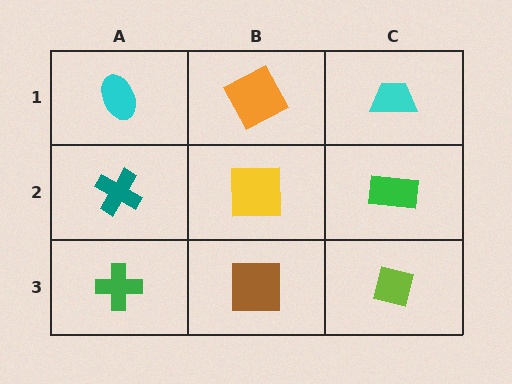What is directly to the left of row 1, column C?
An orange square.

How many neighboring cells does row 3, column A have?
2.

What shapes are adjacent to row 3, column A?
A teal cross (row 2, column A), a brown square (row 3, column B).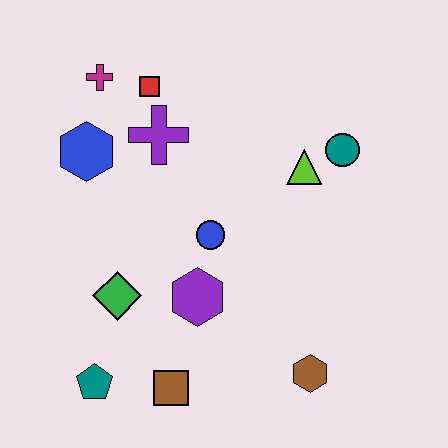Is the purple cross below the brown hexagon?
No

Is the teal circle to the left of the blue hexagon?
No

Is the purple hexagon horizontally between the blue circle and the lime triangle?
No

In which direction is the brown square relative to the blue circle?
The brown square is below the blue circle.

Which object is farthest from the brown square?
The magenta cross is farthest from the brown square.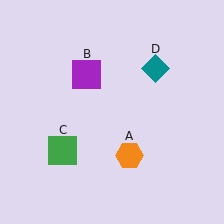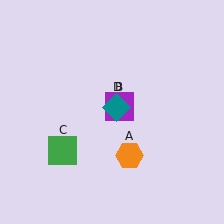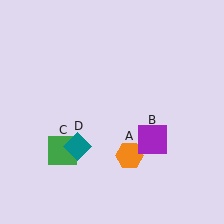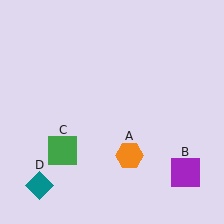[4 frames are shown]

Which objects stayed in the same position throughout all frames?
Orange hexagon (object A) and green square (object C) remained stationary.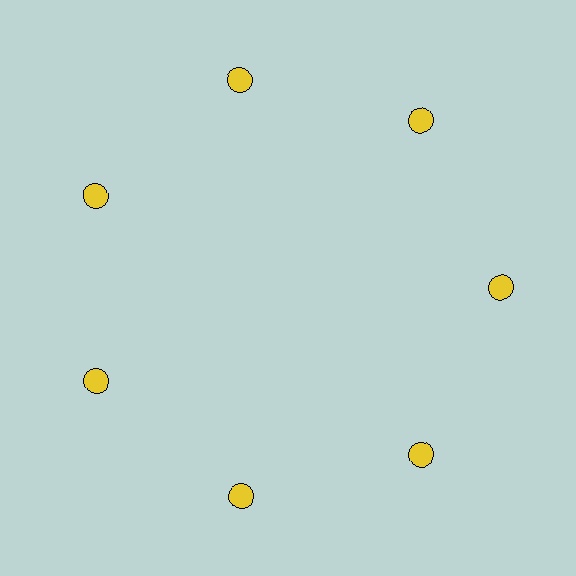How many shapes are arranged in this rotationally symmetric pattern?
There are 7 shapes, arranged in 7 groups of 1.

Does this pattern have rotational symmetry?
Yes, this pattern has 7-fold rotational symmetry. It looks the same after rotating 51 degrees around the center.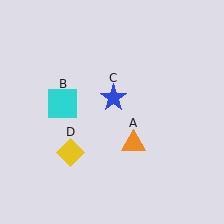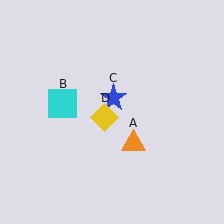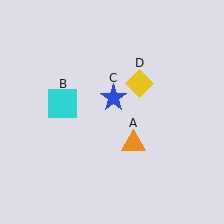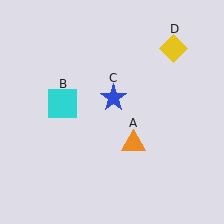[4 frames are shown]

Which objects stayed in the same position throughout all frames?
Orange triangle (object A) and cyan square (object B) and blue star (object C) remained stationary.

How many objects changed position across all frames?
1 object changed position: yellow diamond (object D).